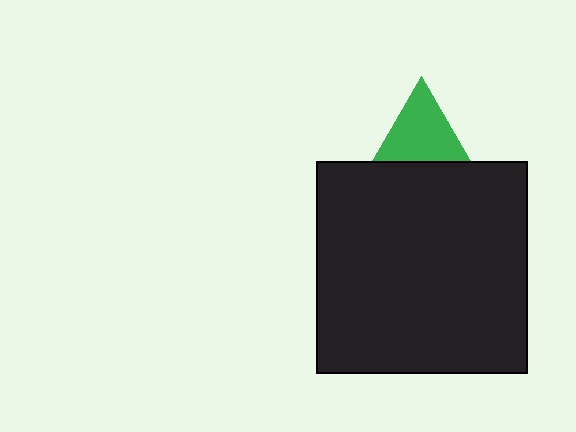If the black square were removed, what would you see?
You would see the complete green triangle.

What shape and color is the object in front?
The object in front is a black square.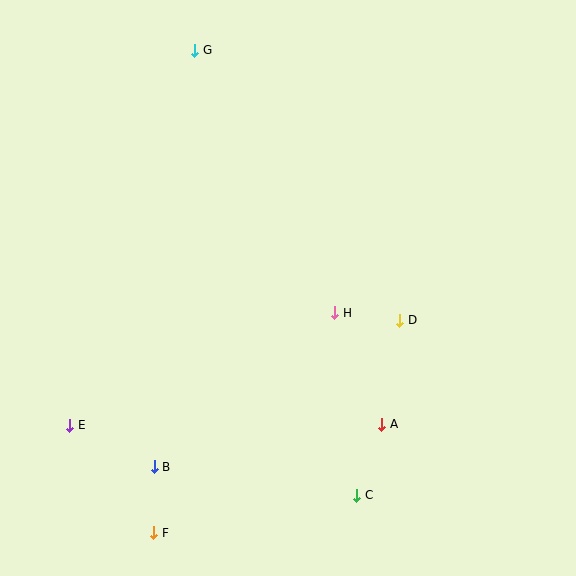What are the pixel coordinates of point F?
Point F is at (154, 533).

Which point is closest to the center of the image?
Point H at (335, 313) is closest to the center.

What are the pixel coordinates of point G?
Point G is at (195, 50).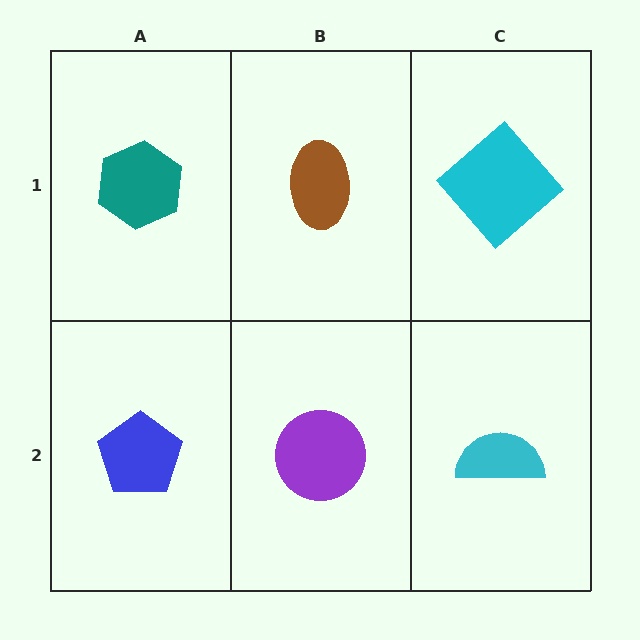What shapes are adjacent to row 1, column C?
A cyan semicircle (row 2, column C), a brown ellipse (row 1, column B).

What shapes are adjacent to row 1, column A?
A blue pentagon (row 2, column A), a brown ellipse (row 1, column B).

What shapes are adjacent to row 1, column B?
A purple circle (row 2, column B), a teal hexagon (row 1, column A), a cyan diamond (row 1, column C).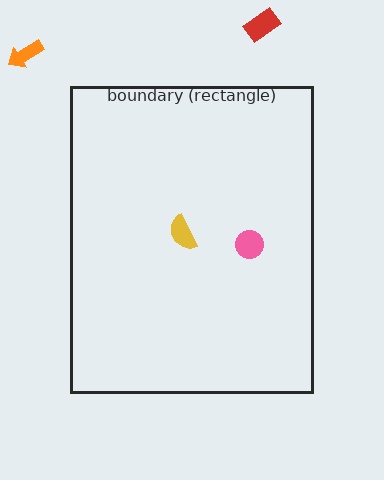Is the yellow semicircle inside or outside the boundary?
Inside.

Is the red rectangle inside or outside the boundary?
Outside.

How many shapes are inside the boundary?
2 inside, 2 outside.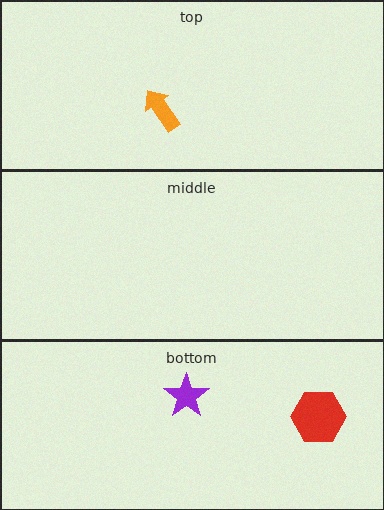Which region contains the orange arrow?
The top region.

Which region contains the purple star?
The bottom region.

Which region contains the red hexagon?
The bottom region.